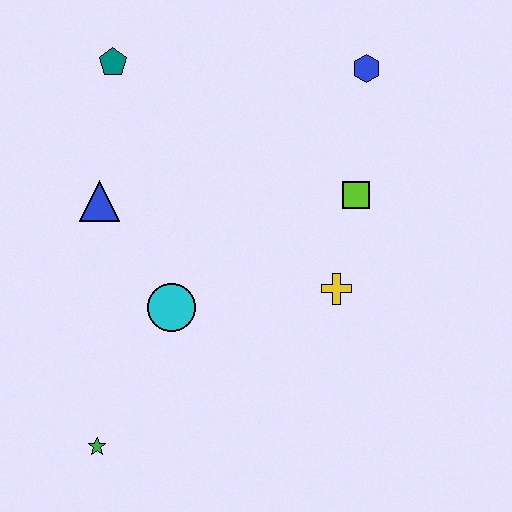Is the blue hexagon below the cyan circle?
No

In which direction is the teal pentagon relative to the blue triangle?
The teal pentagon is above the blue triangle.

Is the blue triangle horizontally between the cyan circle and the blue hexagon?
No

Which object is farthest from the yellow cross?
The teal pentagon is farthest from the yellow cross.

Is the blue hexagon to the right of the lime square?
Yes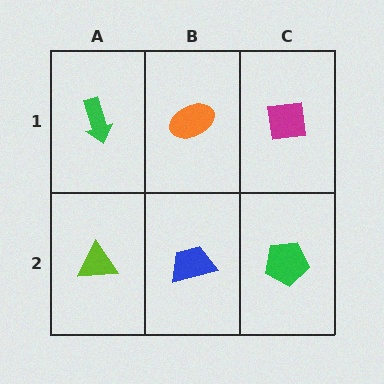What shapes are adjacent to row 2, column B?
An orange ellipse (row 1, column B), a lime triangle (row 2, column A), a green pentagon (row 2, column C).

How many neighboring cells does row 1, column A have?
2.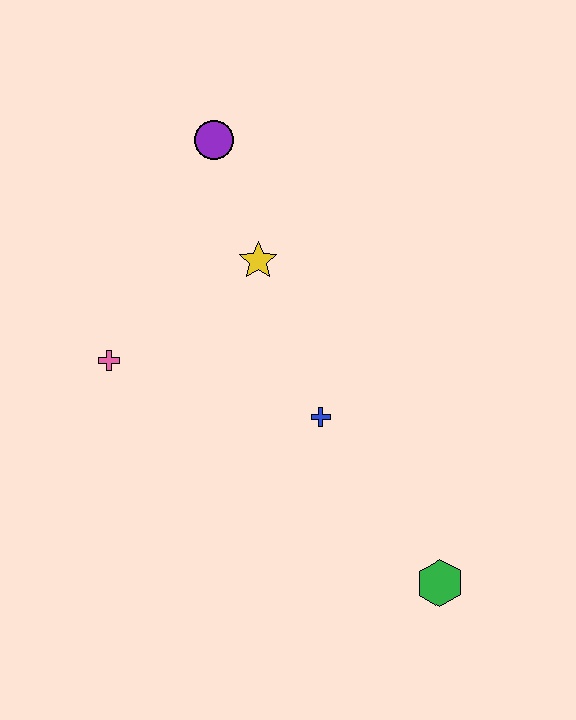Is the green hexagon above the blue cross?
No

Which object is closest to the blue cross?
The yellow star is closest to the blue cross.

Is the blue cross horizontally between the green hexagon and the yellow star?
Yes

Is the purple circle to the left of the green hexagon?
Yes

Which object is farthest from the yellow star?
The green hexagon is farthest from the yellow star.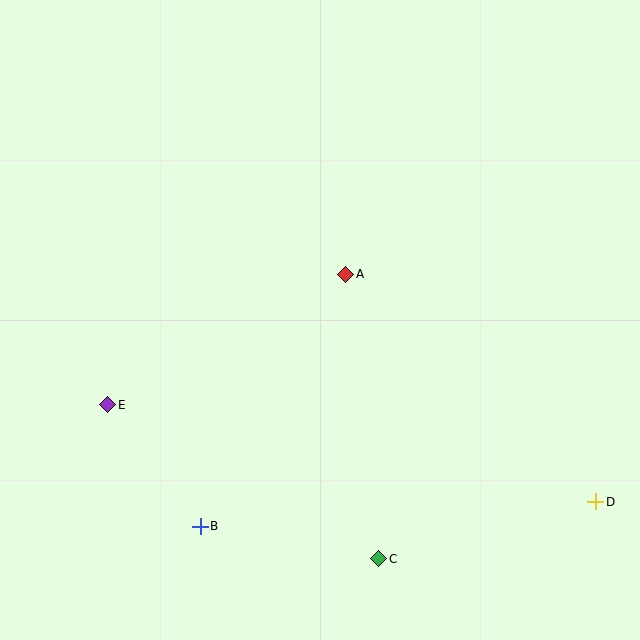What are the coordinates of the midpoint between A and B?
The midpoint between A and B is at (273, 400).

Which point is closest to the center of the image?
Point A at (346, 274) is closest to the center.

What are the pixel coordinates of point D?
Point D is at (596, 502).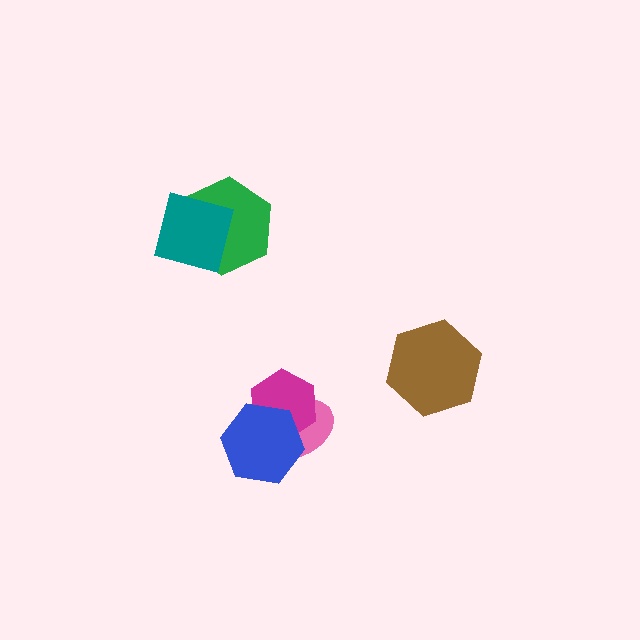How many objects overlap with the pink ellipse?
2 objects overlap with the pink ellipse.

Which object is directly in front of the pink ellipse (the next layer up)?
The magenta hexagon is directly in front of the pink ellipse.